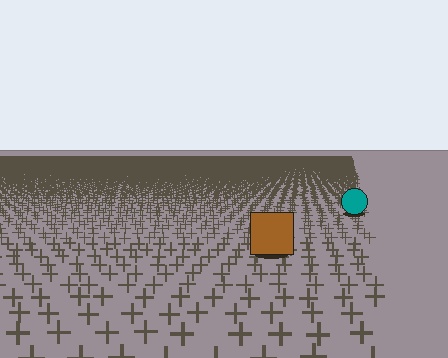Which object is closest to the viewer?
The brown square is closest. The texture marks near it are larger and more spread out.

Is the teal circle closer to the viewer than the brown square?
No. The brown square is closer — you can tell from the texture gradient: the ground texture is coarser near it.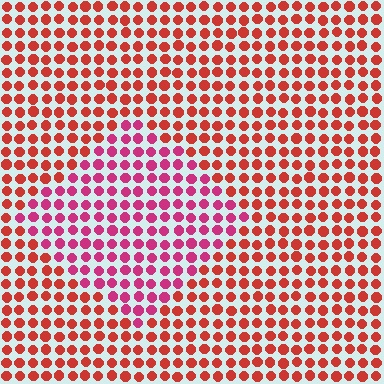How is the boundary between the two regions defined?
The boundary is defined purely by a slight shift in hue (about 33 degrees). Spacing, size, and orientation are identical on both sides.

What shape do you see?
I see a diamond.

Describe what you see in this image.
The image is filled with small red elements in a uniform arrangement. A diamond-shaped region is visible where the elements are tinted to a slightly different hue, forming a subtle color boundary.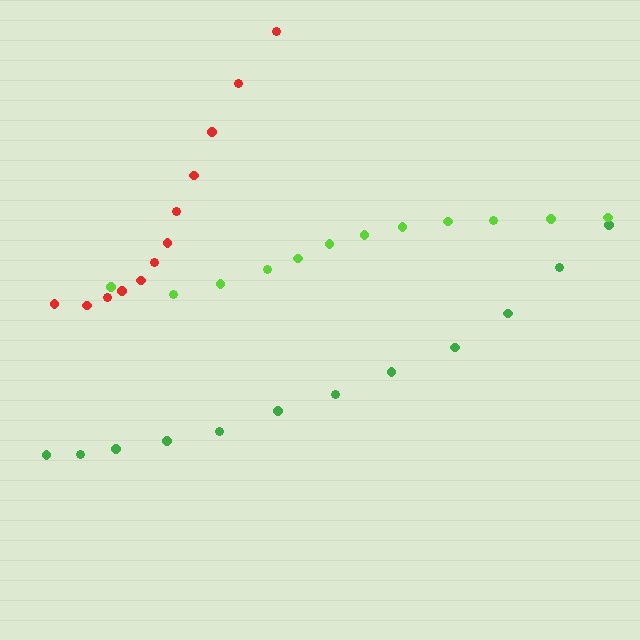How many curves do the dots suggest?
There are 3 distinct paths.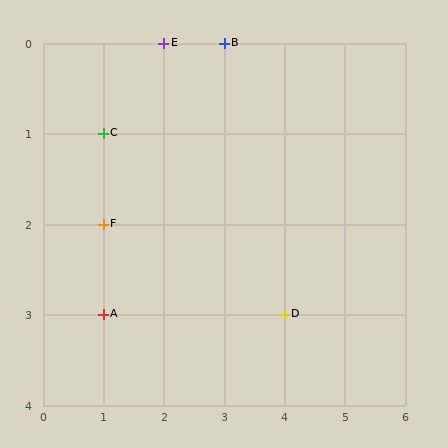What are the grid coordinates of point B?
Point B is at grid coordinates (3, 0).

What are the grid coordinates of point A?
Point A is at grid coordinates (1, 3).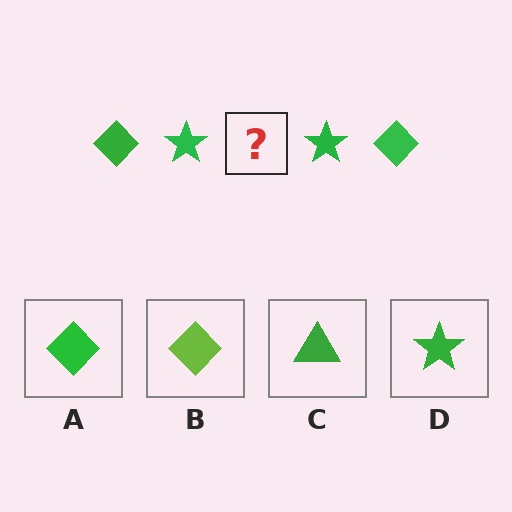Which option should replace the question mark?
Option A.